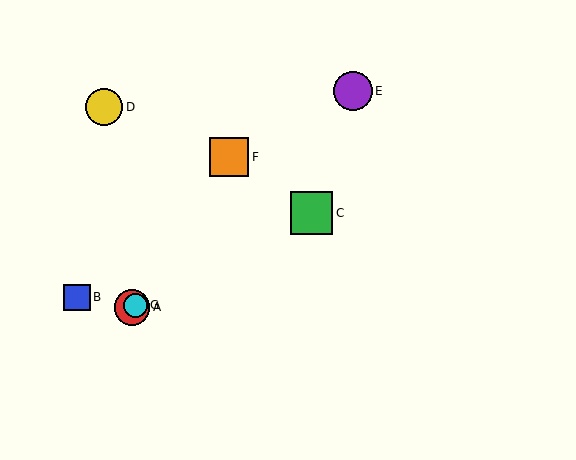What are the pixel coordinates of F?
Object F is at (229, 157).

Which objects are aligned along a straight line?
Objects A, C, G are aligned along a straight line.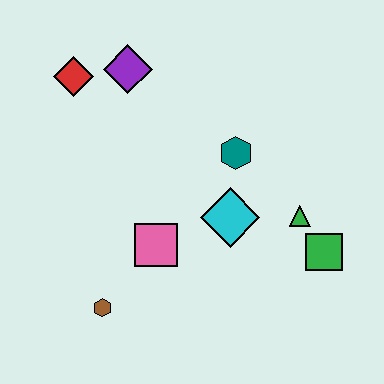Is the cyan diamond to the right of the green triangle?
No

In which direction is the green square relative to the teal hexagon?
The green square is below the teal hexagon.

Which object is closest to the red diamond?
The purple diamond is closest to the red diamond.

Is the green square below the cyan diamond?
Yes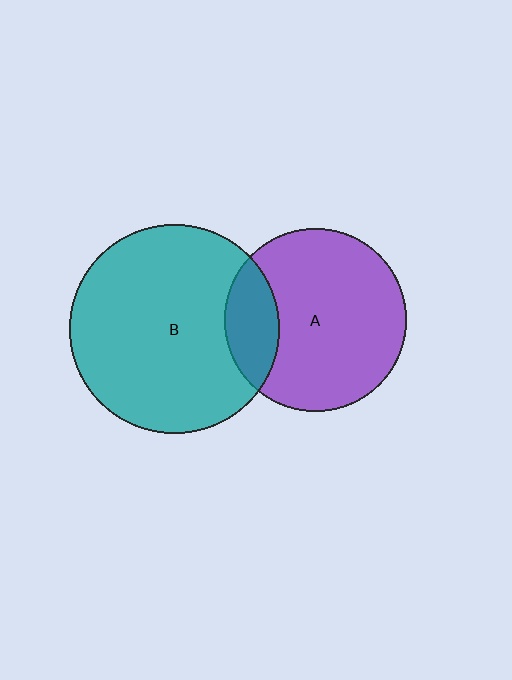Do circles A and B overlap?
Yes.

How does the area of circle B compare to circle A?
Approximately 1.3 times.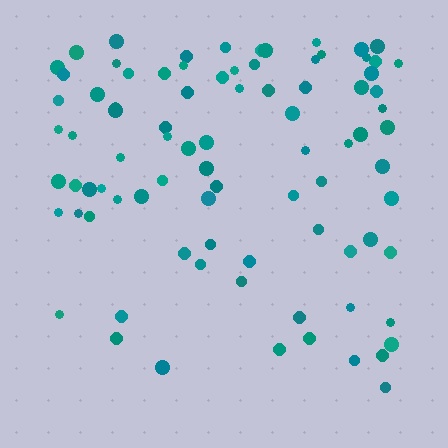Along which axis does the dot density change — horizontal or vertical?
Vertical.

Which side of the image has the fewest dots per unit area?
The bottom.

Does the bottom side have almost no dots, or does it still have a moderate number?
Still a moderate number, just noticeably fewer than the top.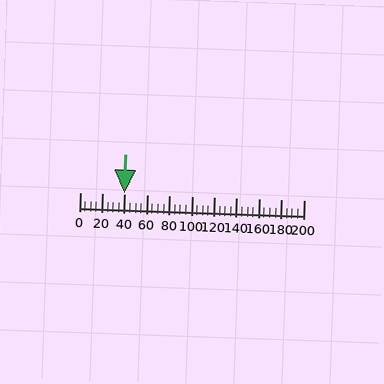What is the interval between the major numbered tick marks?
The major tick marks are spaced 20 units apart.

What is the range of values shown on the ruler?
The ruler shows values from 0 to 200.